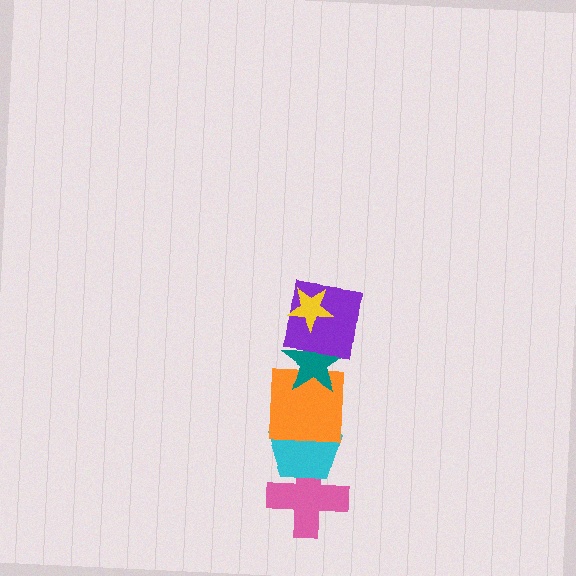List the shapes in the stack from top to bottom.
From top to bottom: the yellow star, the purple square, the teal star, the orange square, the cyan pentagon, the pink cross.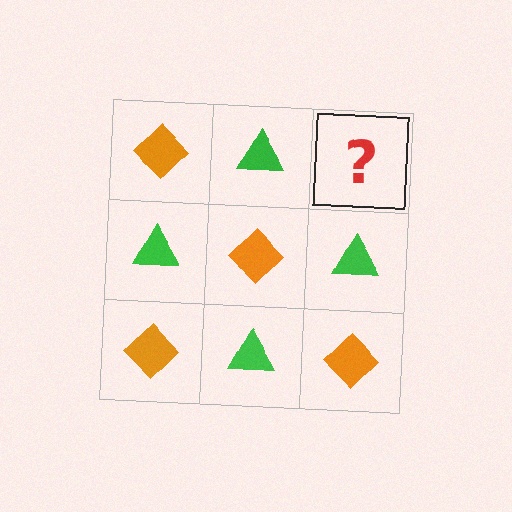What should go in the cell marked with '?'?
The missing cell should contain an orange diamond.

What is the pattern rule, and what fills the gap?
The rule is that it alternates orange diamond and green triangle in a checkerboard pattern. The gap should be filled with an orange diamond.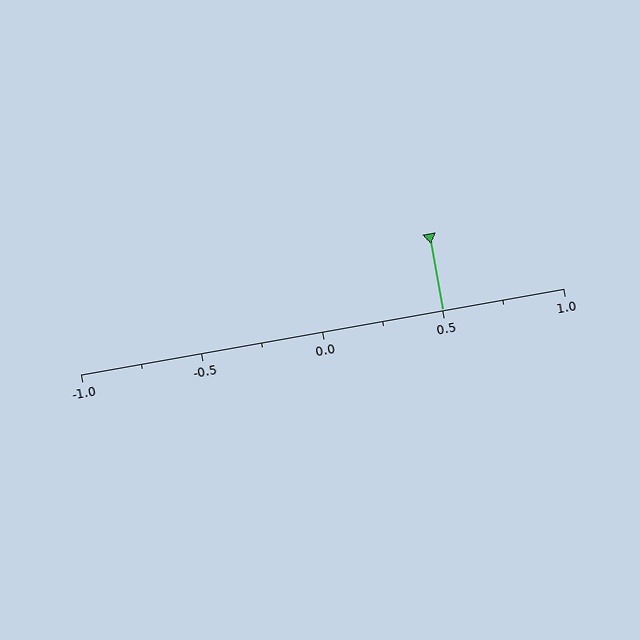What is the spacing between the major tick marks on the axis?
The major ticks are spaced 0.5 apart.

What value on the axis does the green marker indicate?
The marker indicates approximately 0.5.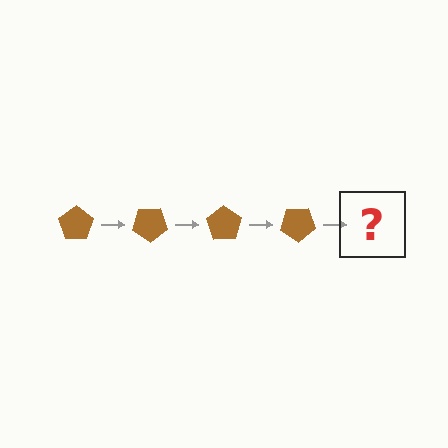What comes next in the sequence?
The next element should be a brown pentagon rotated 140 degrees.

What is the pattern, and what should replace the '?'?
The pattern is that the pentagon rotates 35 degrees each step. The '?' should be a brown pentagon rotated 140 degrees.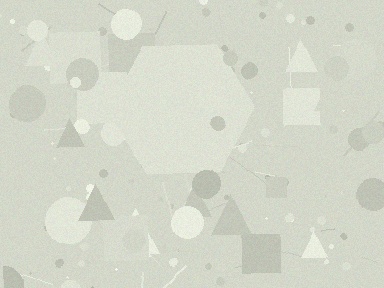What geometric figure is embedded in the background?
A hexagon is embedded in the background.